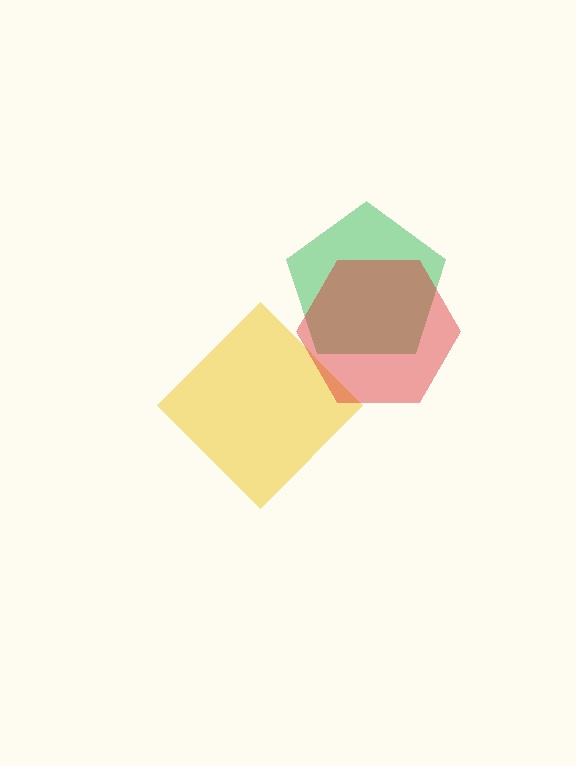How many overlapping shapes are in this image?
There are 3 overlapping shapes in the image.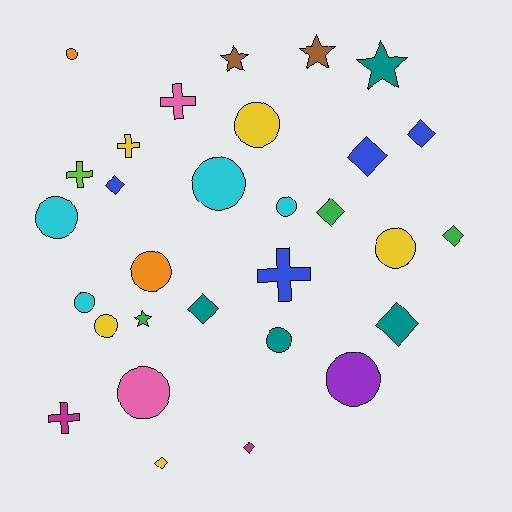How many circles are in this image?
There are 12 circles.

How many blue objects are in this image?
There are 4 blue objects.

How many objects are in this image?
There are 30 objects.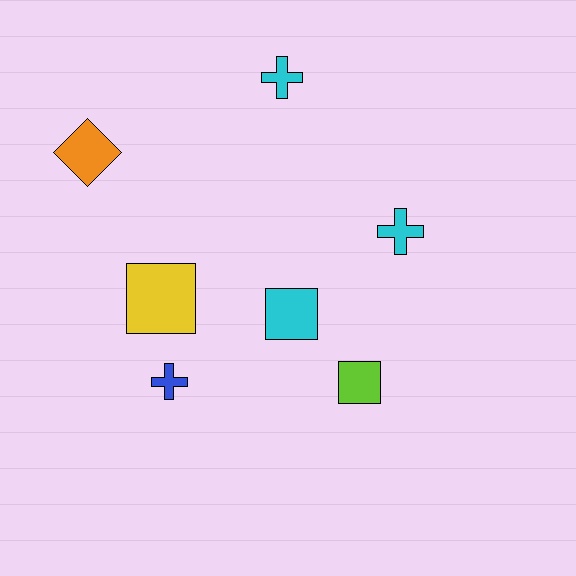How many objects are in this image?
There are 7 objects.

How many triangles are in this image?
There are no triangles.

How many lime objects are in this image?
There is 1 lime object.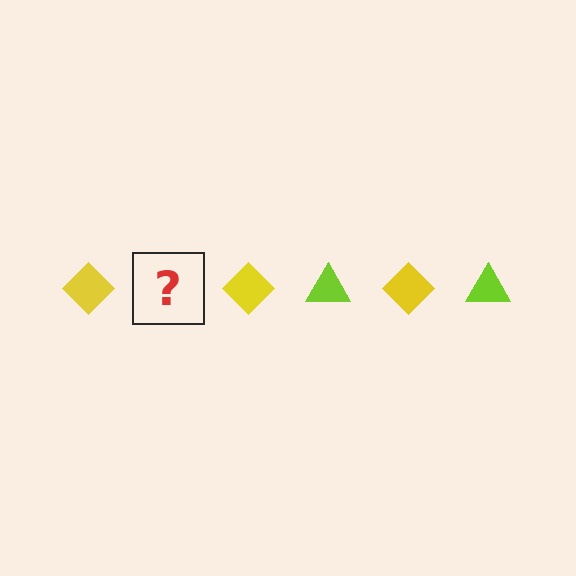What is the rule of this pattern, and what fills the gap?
The rule is that the pattern alternates between yellow diamond and lime triangle. The gap should be filled with a lime triangle.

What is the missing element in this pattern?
The missing element is a lime triangle.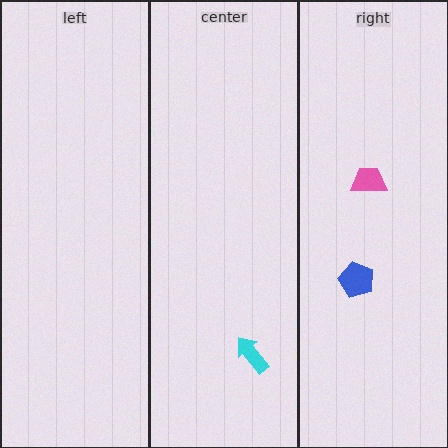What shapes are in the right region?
The blue pentagon, the pink trapezoid.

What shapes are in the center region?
The cyan arrow.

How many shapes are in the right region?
2.